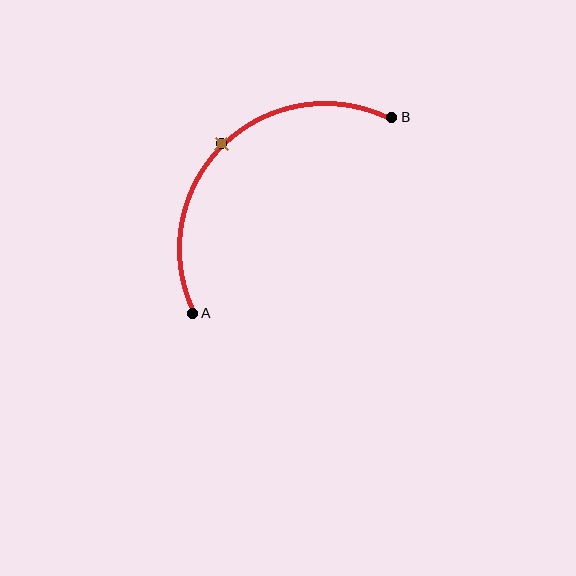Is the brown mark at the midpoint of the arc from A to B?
Yes. The brown mark lies on the arc at equal arc-length from both A and B — it is the arc midpoint.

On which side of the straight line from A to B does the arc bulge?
The arc bulges above and to the left of the straight line connecting A and B.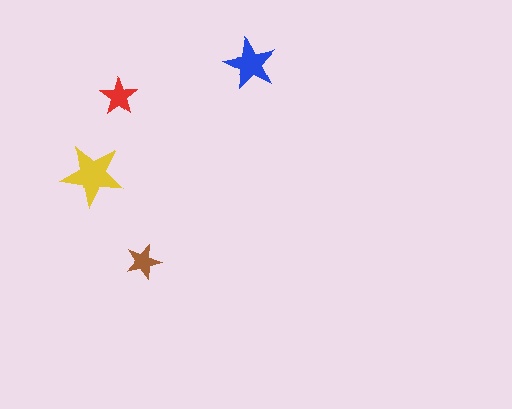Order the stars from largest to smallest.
the yellow one, the blue one, the red one, the brown one.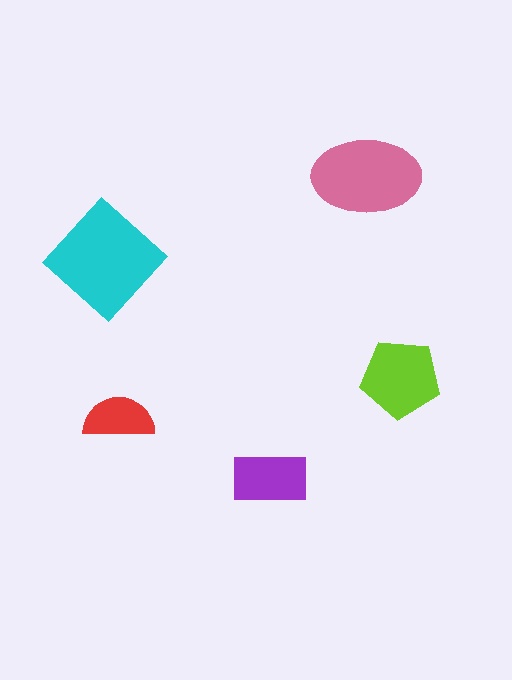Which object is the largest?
The cyan diamond.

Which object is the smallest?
The red semicircle.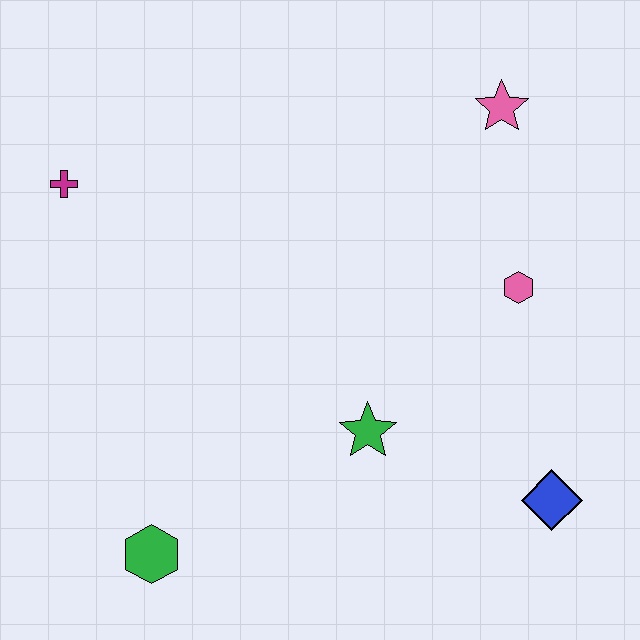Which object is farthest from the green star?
The magenta cross is farthest from the green star.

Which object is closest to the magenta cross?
The green hexagon is closest to the magenta cross.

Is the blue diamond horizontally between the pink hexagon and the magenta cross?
No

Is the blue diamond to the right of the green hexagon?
Yes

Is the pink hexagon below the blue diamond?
No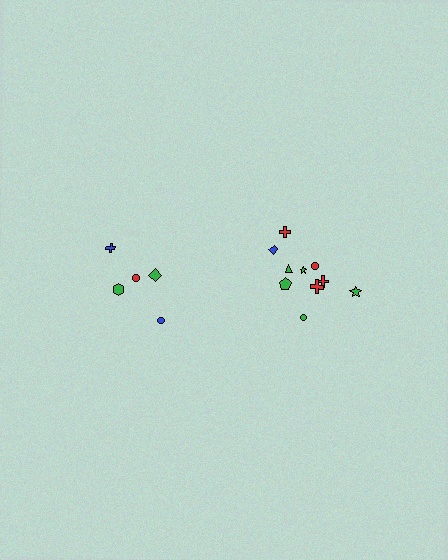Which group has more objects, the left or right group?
The right group.